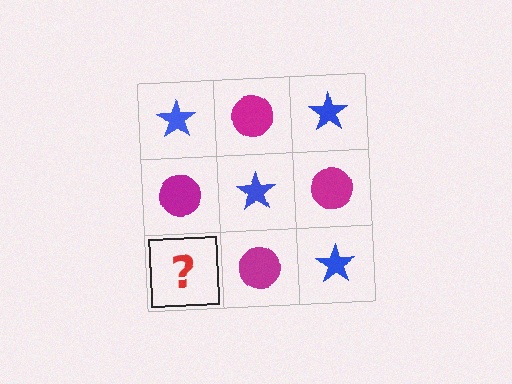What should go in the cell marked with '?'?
The missing cell should contain a blue star.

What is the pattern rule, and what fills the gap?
The rule is that it alternates blue star and magenta circle in a checkerboard pattern. The gap should be filled with a blue star.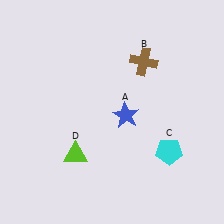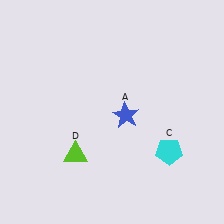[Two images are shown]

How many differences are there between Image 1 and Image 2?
There is 1 difference between the two images.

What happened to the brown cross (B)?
The brown cross (B) was removed in Image 2. It was in the top-right area of Image 1.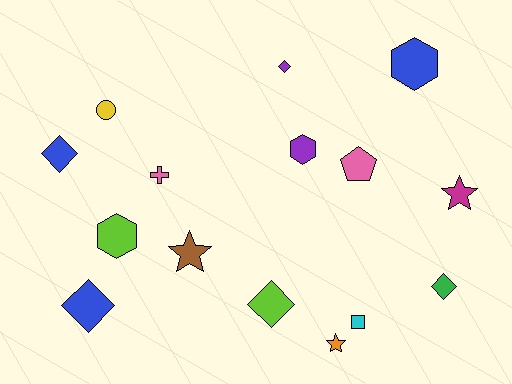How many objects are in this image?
There are 15 objects.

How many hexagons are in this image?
There are 3 hexagons.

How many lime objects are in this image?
There are 2 lime objects.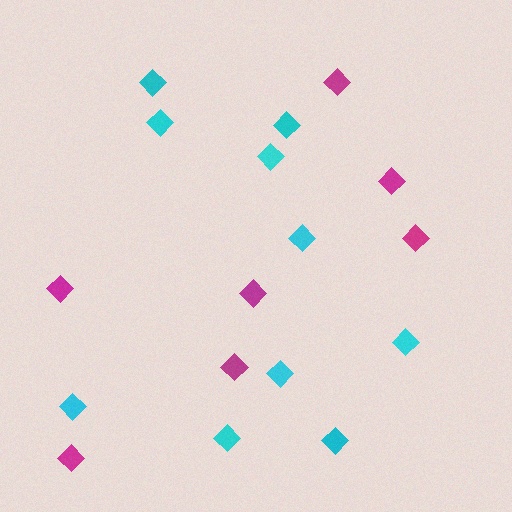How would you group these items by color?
There are 2 groups: one group of cyan diamonds (10) and one group of magenta diamonds (7).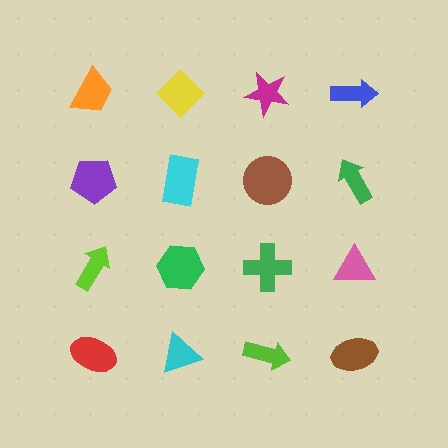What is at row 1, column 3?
A magenta star.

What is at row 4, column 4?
A brown ellipse.